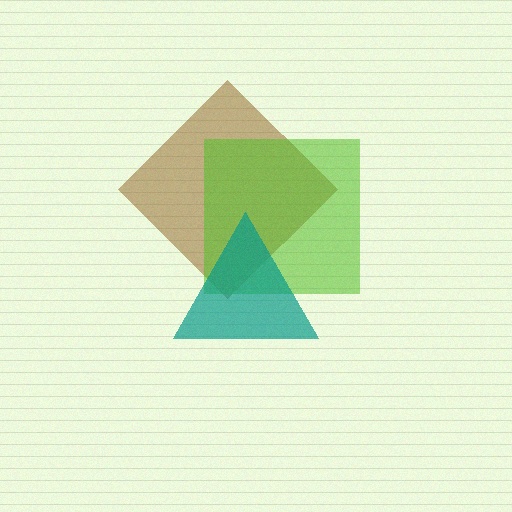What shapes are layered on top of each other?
The layered shapes are: a brown diamond, a lime square, a teal triangle.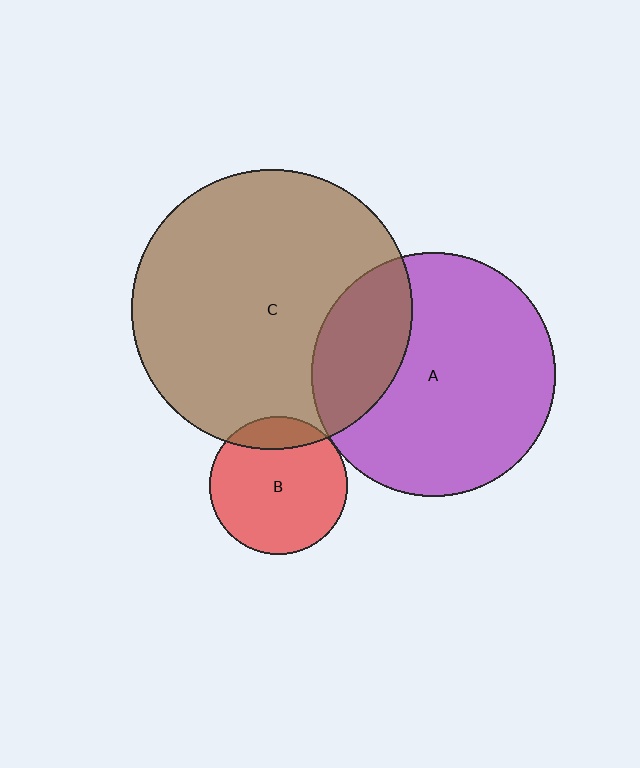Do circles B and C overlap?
Yes.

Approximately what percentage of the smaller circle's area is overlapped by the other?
Approximately 15%.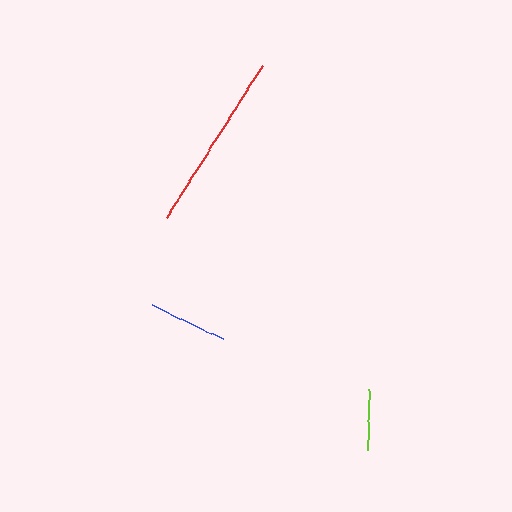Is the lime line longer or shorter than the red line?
The red line is longer than the lime line.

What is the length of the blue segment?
The blue segment is approximately 79 pixels long.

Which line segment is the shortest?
The lime line is the shortest at approximately 61 pixels.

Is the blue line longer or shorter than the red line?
The red line is longer than the blue line.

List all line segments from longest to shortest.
From longest to shortest: red, blue, lime.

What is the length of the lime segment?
The lime segment is approximately 61 pixels long.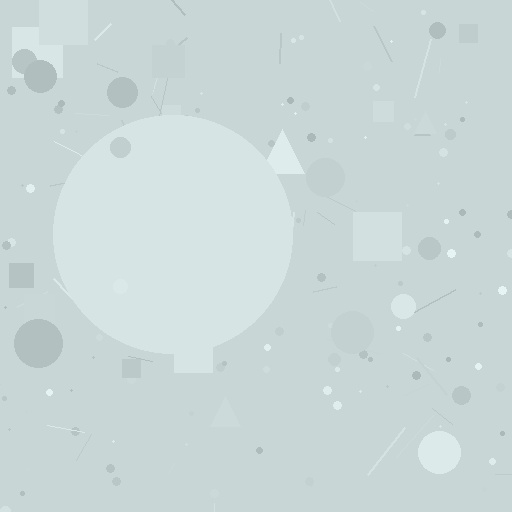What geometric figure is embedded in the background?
A circle is embedded in the background.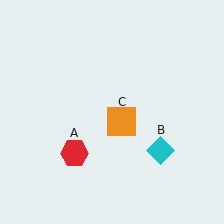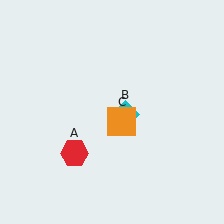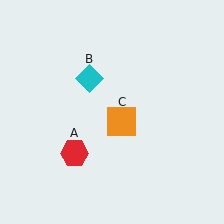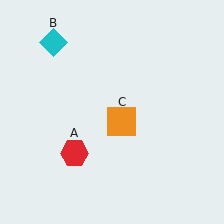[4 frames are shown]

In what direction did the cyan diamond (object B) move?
The cyan diamond (object B) moved up and to the left.